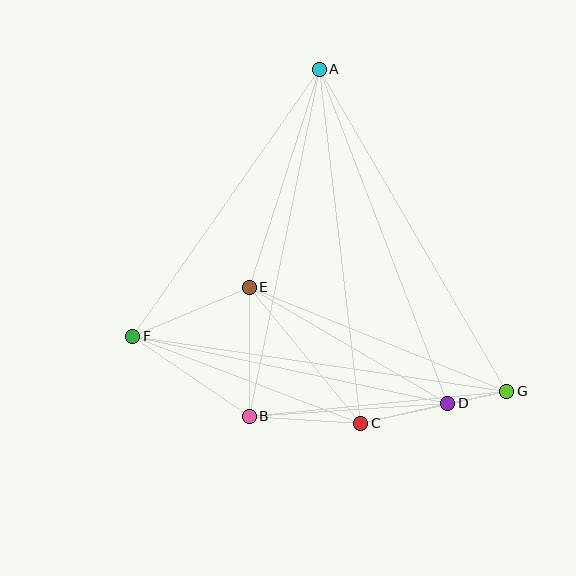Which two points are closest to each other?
Points D and G are closest to each other.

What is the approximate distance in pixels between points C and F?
The distance between C and F is approximately 244 pixels.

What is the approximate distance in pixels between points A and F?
The distance between A and F is approximately 326 pixels.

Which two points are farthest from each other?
Points F and G are farthest from each other.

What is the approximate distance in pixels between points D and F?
The distance between D and F is approximately 322 pixels.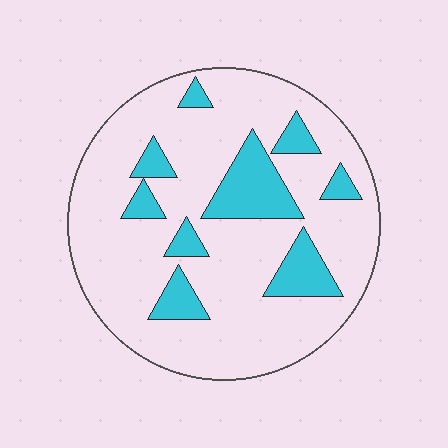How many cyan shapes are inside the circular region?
9.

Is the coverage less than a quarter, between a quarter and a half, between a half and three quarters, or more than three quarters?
Less than a quarter.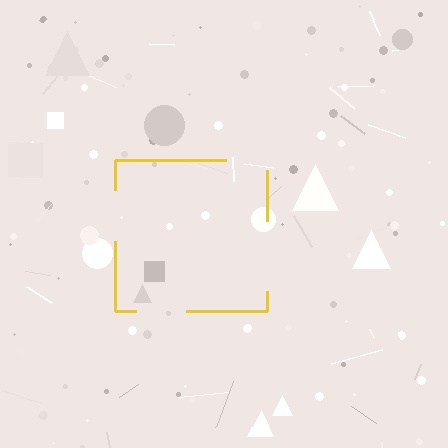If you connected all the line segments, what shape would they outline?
They would outline a square.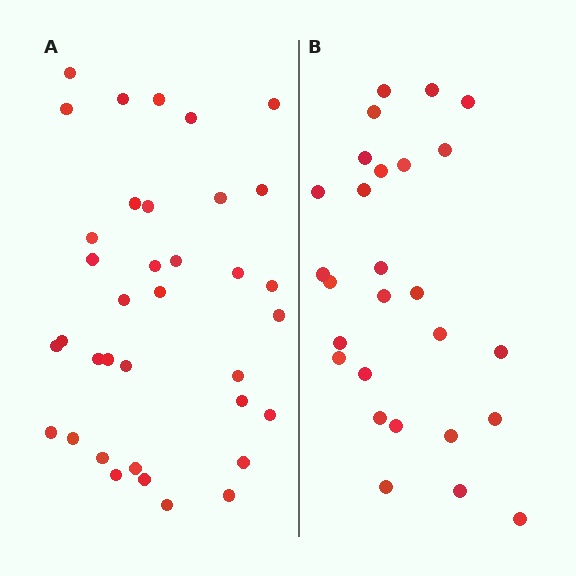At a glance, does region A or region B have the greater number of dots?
Region A (the left region) has more dots.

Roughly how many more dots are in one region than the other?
Region A has roughly 8 or so more dots than region B.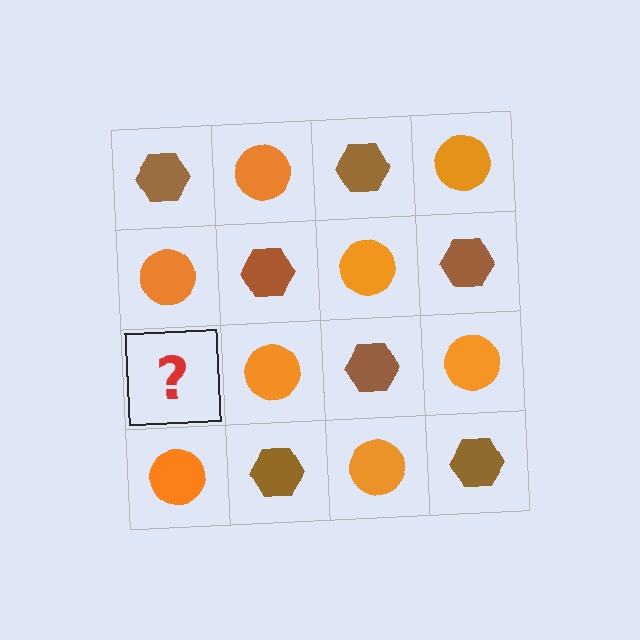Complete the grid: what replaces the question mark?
The question mark should be replaced with a brown hexagon.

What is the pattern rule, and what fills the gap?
The rule is that it alternates brown hexagon and orange circle in a checkerboard pattern. The gap should be filled with a brown hexagon.